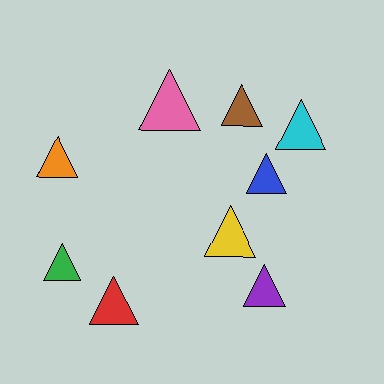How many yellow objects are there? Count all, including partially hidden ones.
There is 1 yellow object.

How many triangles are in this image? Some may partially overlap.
There are 9 triangles.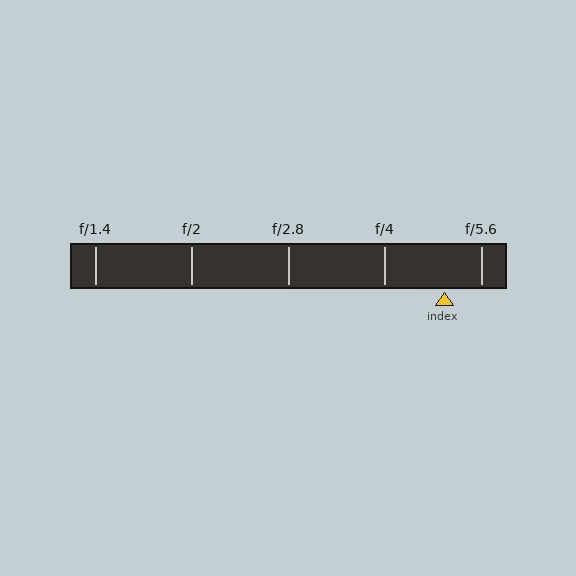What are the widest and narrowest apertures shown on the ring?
The widest aperture shown is f/1.4 and the narrowest is f/5.6.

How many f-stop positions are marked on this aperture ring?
There are 5 f-stop positions marked.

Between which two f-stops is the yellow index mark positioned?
The index mark is between f/4 and f/5.6.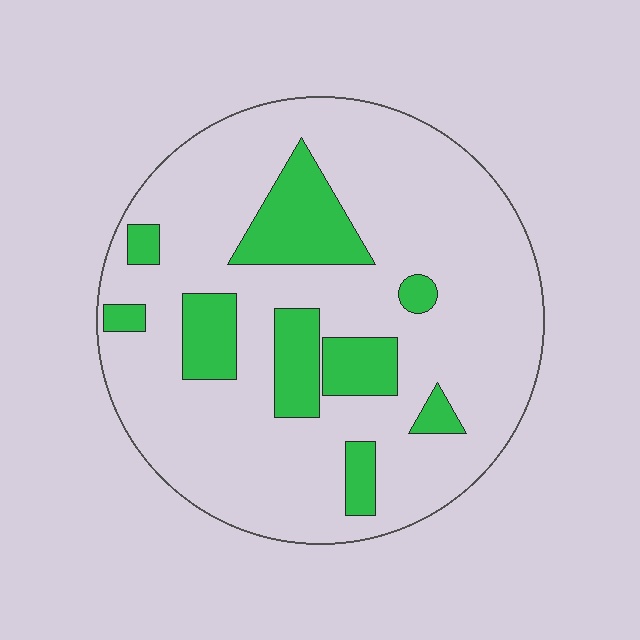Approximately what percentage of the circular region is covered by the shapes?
Approximately 20%.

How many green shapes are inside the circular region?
9.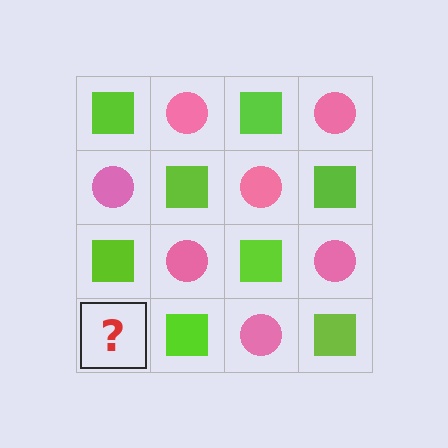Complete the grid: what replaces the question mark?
The question mark should be replaced with a pink circle.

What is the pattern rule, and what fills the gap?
The rule is that it alternates lime square and pink circle in a checkerboard pattern. The gap should be filled with a pink circle.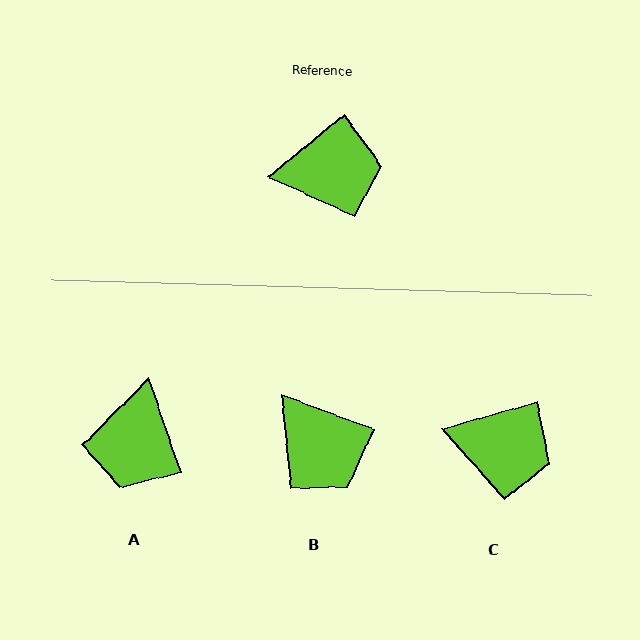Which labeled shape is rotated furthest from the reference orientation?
A, about 111 degrees away.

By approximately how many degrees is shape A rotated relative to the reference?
Approximately 111 degrees clockwise.